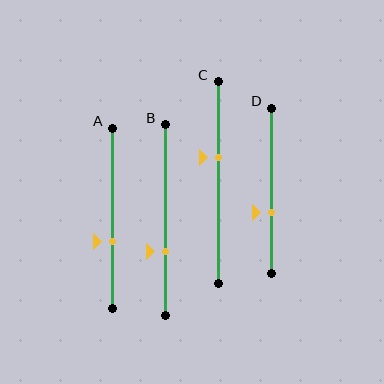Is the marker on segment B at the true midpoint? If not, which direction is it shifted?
No, the marker on segment B is shifted downward by about 16% of the segment length.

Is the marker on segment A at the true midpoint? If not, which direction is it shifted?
No, the marker on segment A is shifted downward by about 13% of the segment length.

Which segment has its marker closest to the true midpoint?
Segment C has its marker closest to the true midpoint.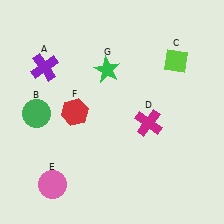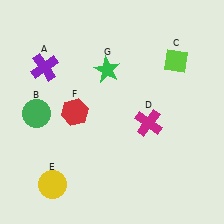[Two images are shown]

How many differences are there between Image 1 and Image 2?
There is 1 difference between the two images.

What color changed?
The circle (E) changed from pink in Image 1 to yellow in Image 2.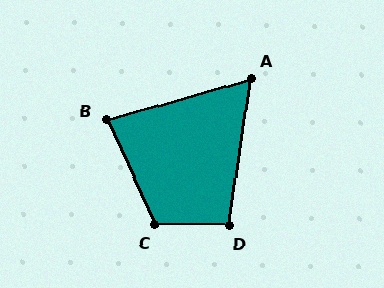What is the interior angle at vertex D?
Approximately 98 degrees (obtuse).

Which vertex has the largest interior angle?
C, at approximately 114 degrees.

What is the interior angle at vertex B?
Approximately 82 degrees (acute).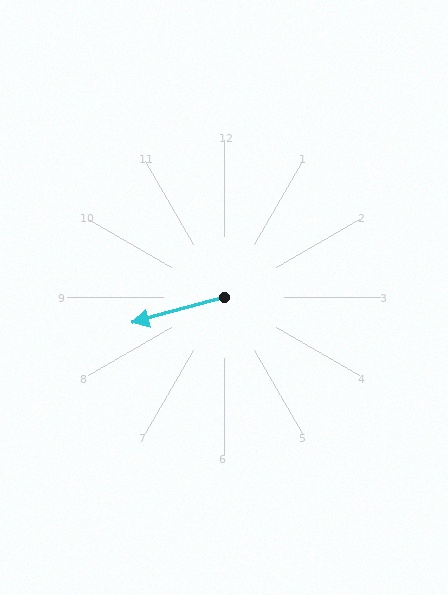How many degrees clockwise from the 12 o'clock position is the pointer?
Approximately 255 degrees.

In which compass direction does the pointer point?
West.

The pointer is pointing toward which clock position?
Roughly 8 o'clock.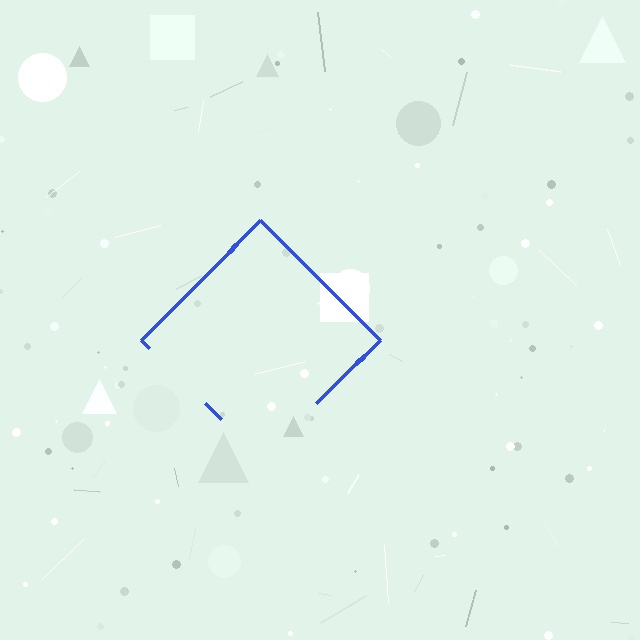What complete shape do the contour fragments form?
The contour fragments form a diamond.